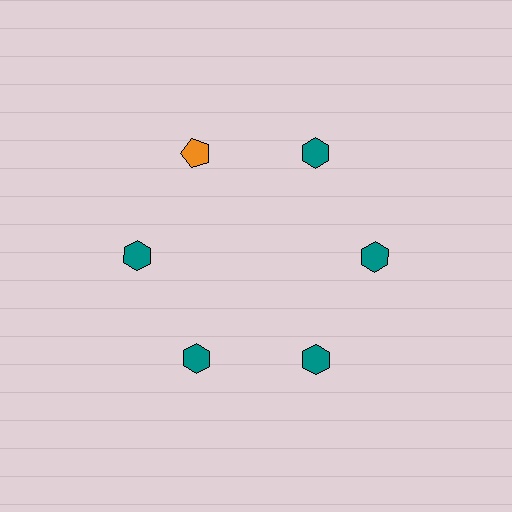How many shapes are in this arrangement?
There are 6 shapes arranged in a ring pattern.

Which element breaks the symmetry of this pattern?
The orange pentagon at roughly the 11 o'clock position breaks the symmetry. All other shapes are teal hexagons.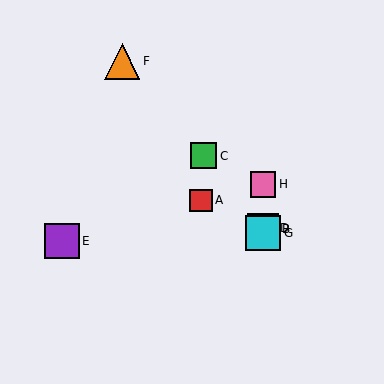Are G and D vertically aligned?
Yes, both are at x≈263.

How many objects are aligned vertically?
4 objects (B, D, G, H) are aligned vertically.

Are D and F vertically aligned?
No, D is at x≈263 and F is at x≈122.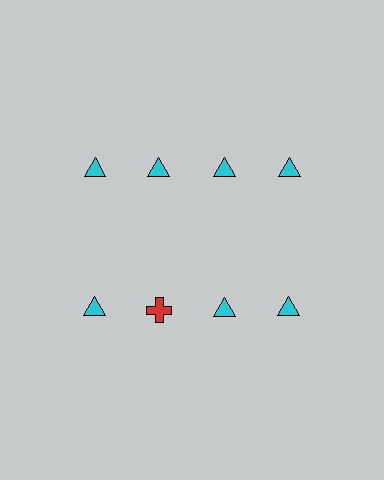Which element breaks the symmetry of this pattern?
The red cross in the second row, second from left column breaks the symmetry. All other shapes are cyan triangles.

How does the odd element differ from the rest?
It differs in both color (red instead of cyan) and shape (cross instead of triangle).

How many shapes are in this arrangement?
There are 8 shapes arranged in a grid pattern.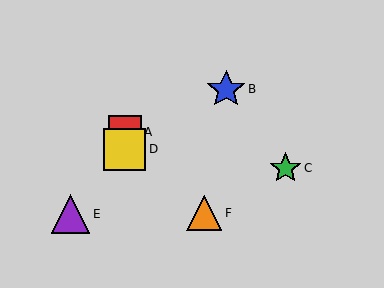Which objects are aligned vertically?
Objects A, D are aligned vertically.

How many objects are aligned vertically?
2 objects (A, D) are aligned vertically.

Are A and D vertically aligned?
Yes, both are at x≈125.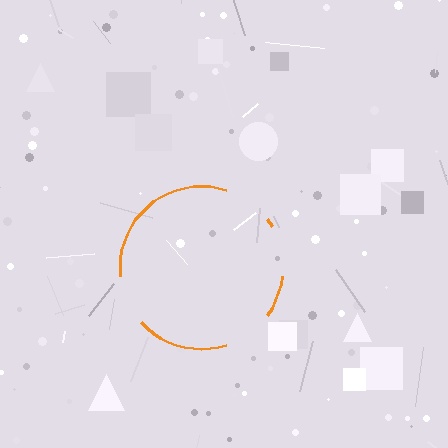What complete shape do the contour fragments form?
The contour fragments form a circle.